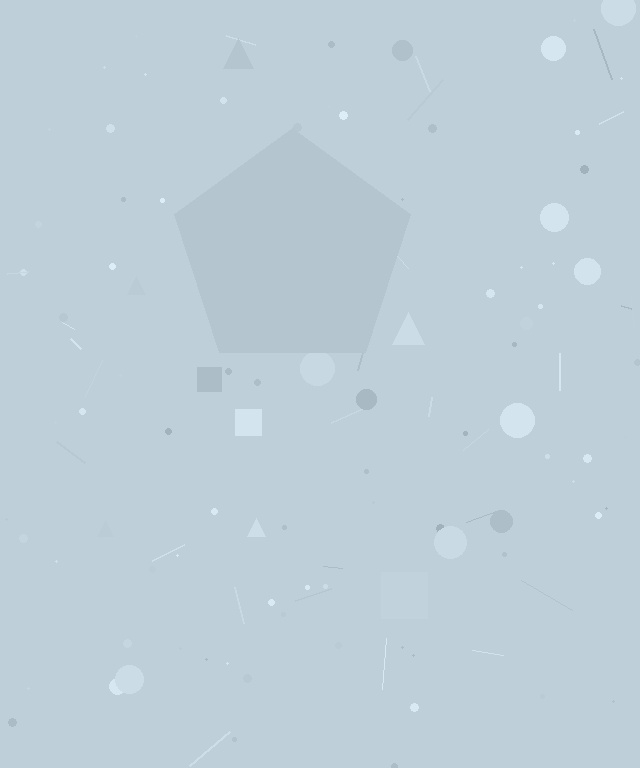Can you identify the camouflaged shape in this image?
The camouflaged shape is a pentagon.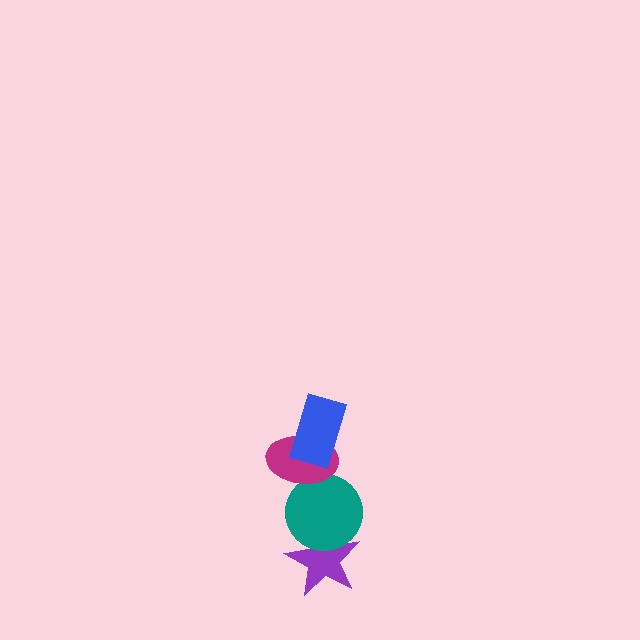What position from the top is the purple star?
The purple star is 4th from the top.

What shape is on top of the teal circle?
The magenta ellipse is on top of the teal circle.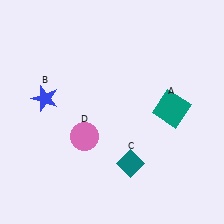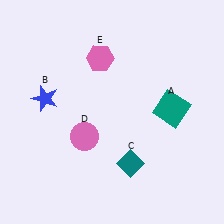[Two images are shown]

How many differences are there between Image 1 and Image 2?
There is 1 difference between the two images.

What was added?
A pink hexagon (E) was added in Image 2.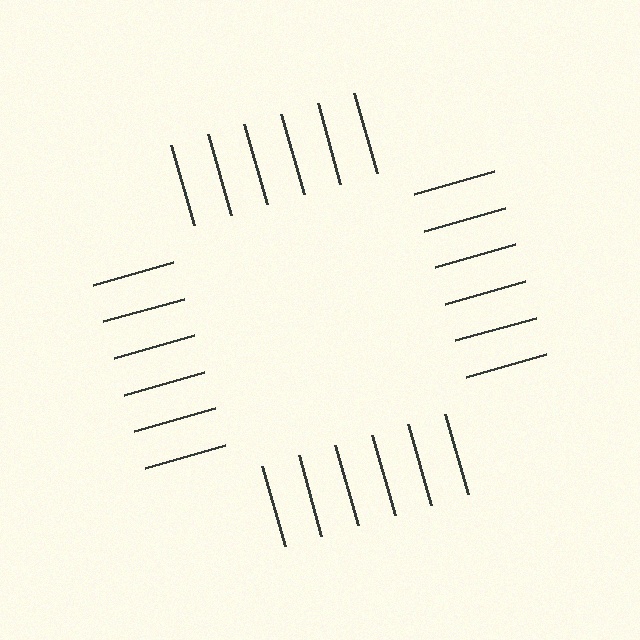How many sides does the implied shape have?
4 sides — the line-ends trace a square.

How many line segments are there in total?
24 — 6 along each of the 4 edges.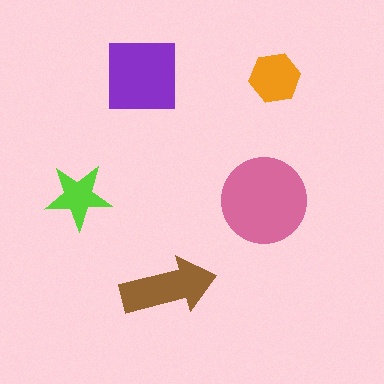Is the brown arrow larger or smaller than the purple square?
Smaller.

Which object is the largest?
The pink circle.